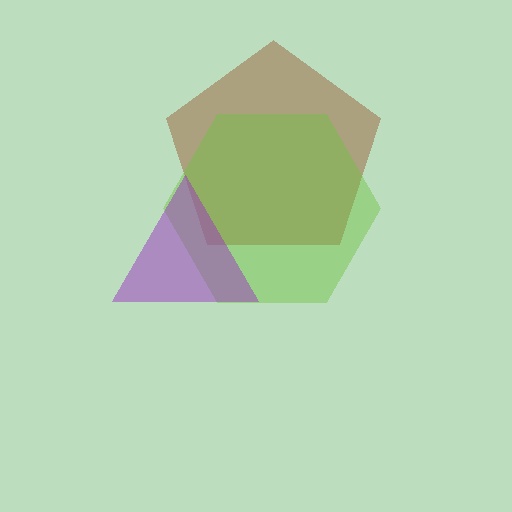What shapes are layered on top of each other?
The layered shapes are: a brown pentagon, a lime hexagon, a purple triangle.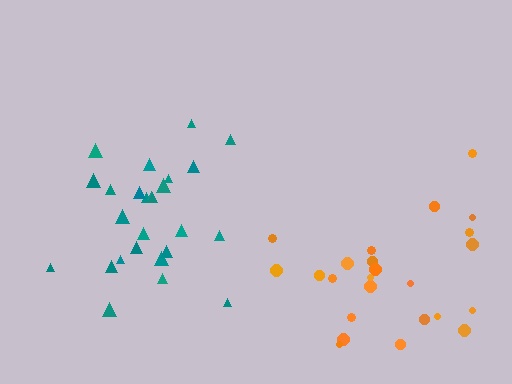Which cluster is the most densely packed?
Teal.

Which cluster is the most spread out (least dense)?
Orange.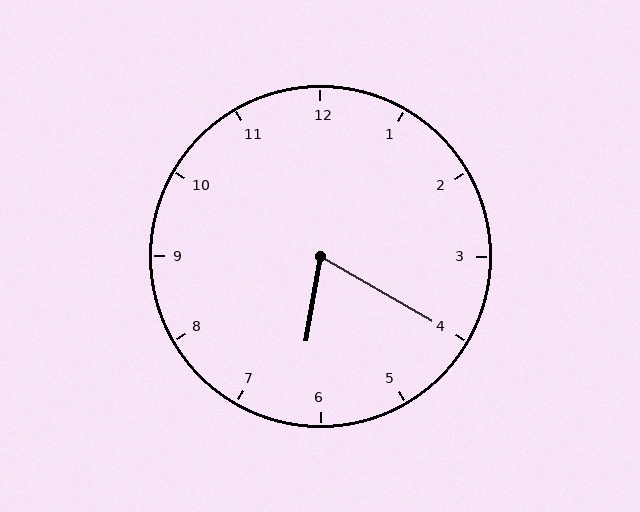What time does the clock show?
6:20.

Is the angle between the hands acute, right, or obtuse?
It is acute.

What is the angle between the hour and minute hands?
Approximately 70 degrees.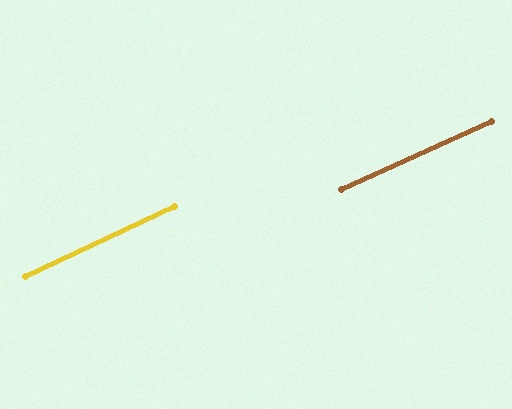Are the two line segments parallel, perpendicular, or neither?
Parallel — their directions differ by only 0.9°.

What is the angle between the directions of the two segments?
Approximately 1 degree.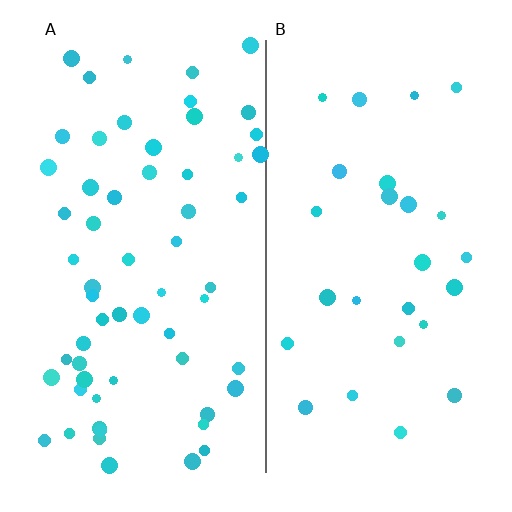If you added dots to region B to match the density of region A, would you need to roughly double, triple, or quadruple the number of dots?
Approximately double.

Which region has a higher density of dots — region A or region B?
A (the left).